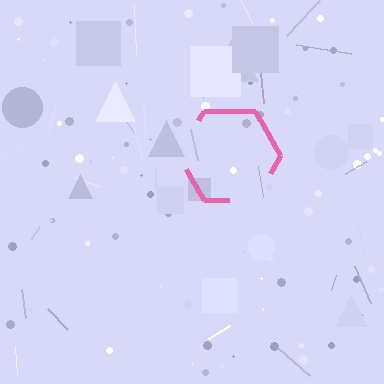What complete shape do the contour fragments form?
The contour fragments form a hexagon.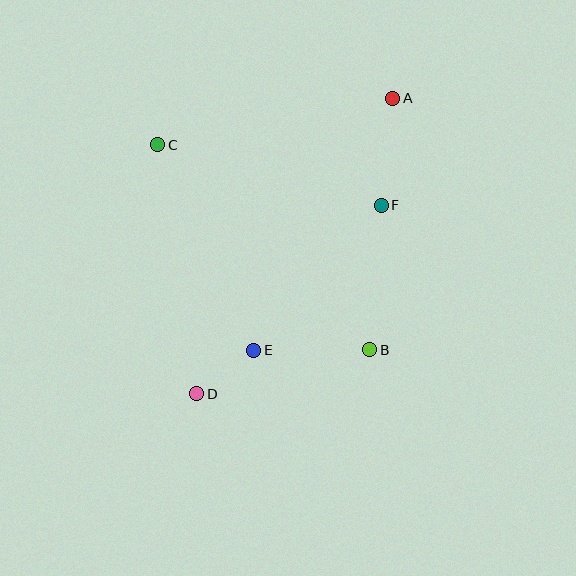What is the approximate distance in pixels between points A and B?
The distance between A and B is approximately 253 pixels.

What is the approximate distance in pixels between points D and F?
The distance between D and F is approximately 264 pixels.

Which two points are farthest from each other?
Points A and D are farthest from each other.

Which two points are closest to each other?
Points D and E are closest to each other.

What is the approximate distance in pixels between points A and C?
The distance between A and C is approximately 240 pixels.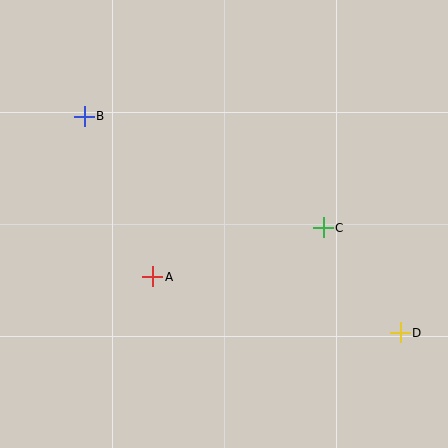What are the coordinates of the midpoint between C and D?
The midpoint between C and D is at (362, 280).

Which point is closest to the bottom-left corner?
Point A is closest to the bottom-left corner.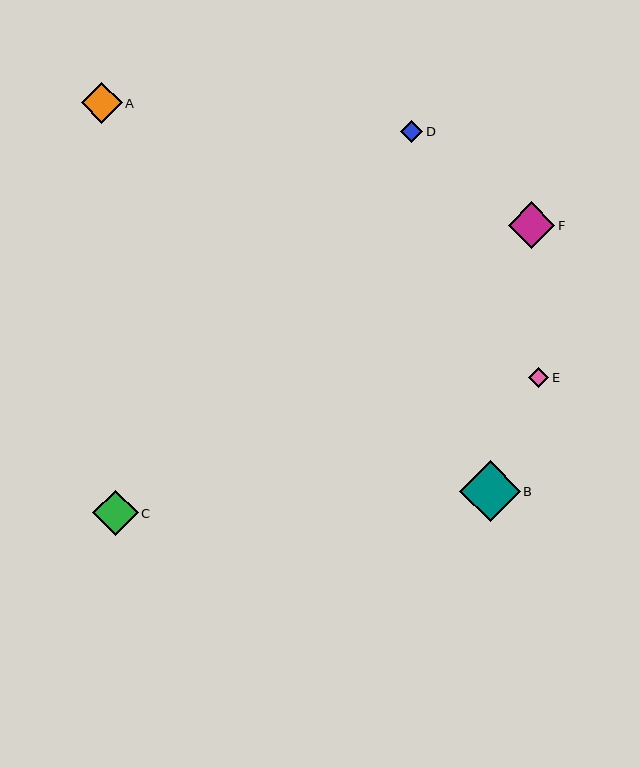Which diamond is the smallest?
Diamond E is the smallest with a size of approximately 20 pixels.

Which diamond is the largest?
Diamond B is the largest with a size of approximately 61 pixels.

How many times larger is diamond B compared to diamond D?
Diamond B is approximately 2.7 times the size of diamond D.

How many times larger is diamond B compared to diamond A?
Diamond B is approximately 1.5 times the size of diamond A.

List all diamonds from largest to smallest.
From largest to smallest: B, F, C, A, D, E.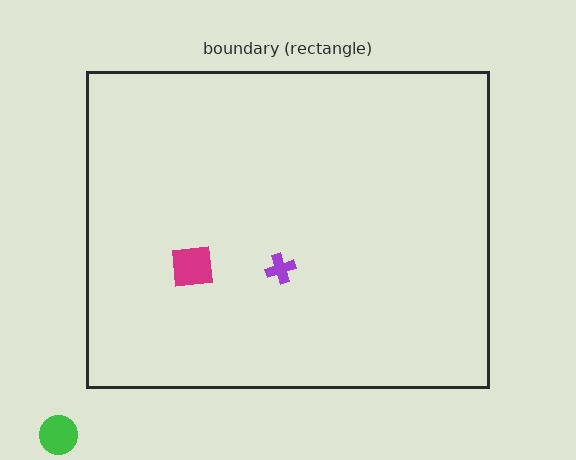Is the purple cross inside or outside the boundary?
Inside.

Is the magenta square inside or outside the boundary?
Inside.